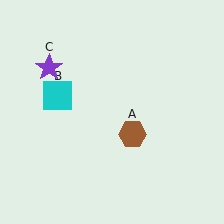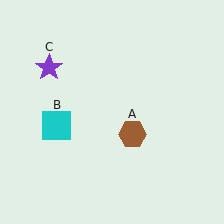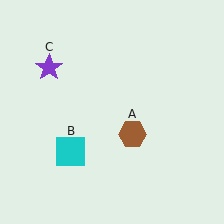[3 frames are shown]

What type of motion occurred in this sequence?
The cyan square (object B) rotated counterclockwise around the center of the scene.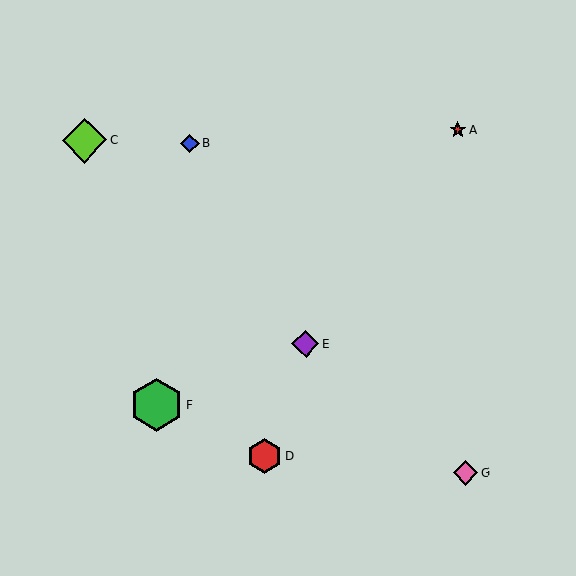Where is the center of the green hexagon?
The center of the green hexagon is at (156, 405).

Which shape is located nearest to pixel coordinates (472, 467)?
The pink diamond (labeled G) at (466, 473) is nearest to that location.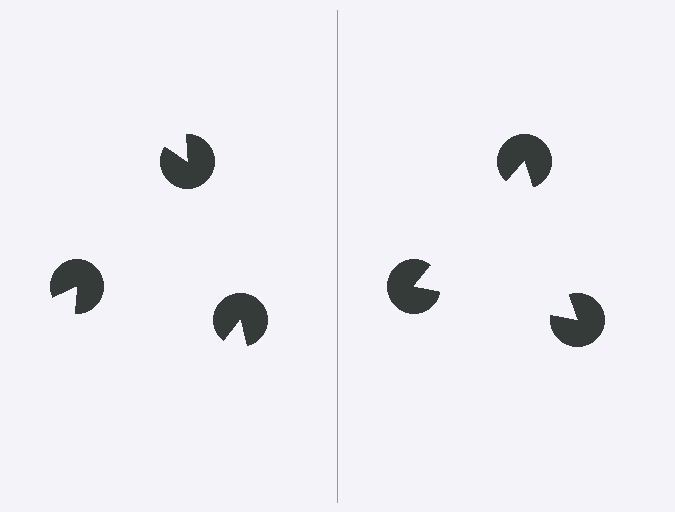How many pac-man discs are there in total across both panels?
6 — 3 on each side.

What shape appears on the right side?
An illusory triangle.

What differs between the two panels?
The pac-man discs are positioned identically on both sides; only the wedge orientations differ. On the right they align to a triangle; on the left they are misaligned.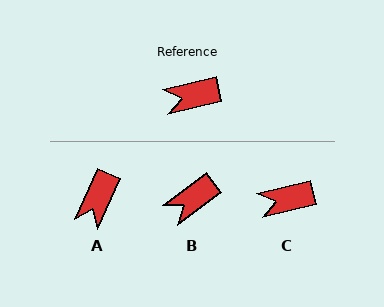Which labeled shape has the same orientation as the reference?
C.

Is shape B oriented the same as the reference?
No, it is off by about 23 degrees.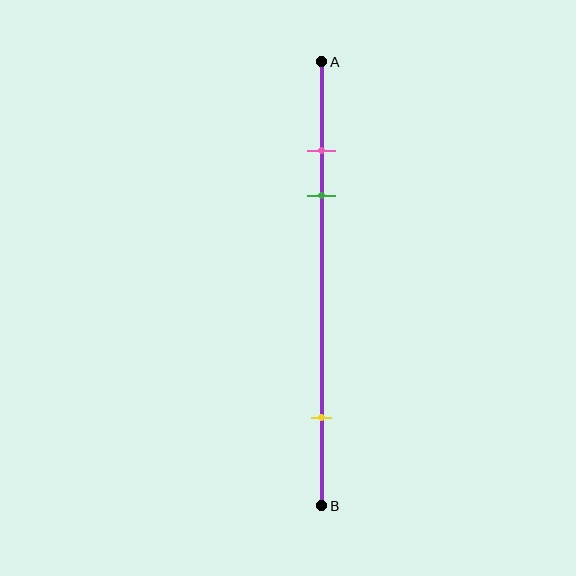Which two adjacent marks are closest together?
The pink and green marks are the closest adjacent pair.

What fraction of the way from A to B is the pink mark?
The pink mark is approximately 20% (0.2) of the way from A to B.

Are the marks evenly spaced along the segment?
No, the marks are not evenly spaced.